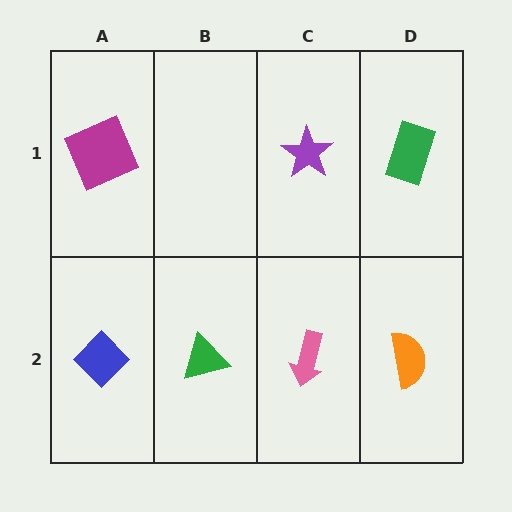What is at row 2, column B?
A green triangle.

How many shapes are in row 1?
3 shapes.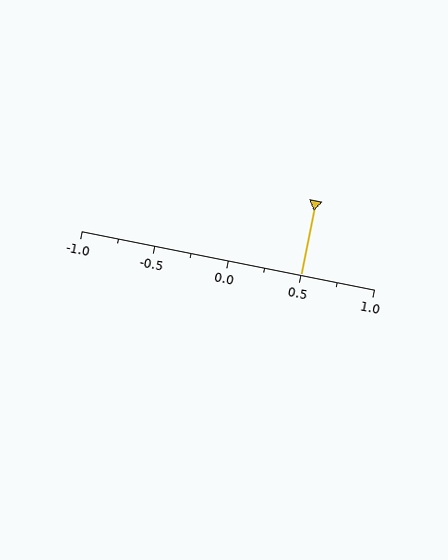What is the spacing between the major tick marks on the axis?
The major ticks are spaced 0.5 apart.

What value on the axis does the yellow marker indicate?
The marker indicates approximately 0.5.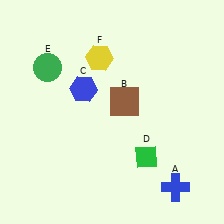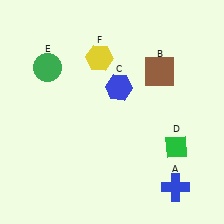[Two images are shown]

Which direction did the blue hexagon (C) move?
The blue hexagon (C) moved right.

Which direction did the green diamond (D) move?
The green diamond (D) moved right.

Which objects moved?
The objects that moved are: the brown square (B), the blue hexagon (C), the green diamond (D).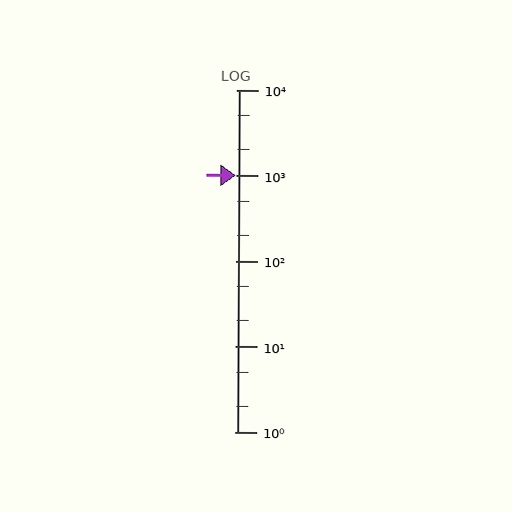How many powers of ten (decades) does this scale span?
The scale spans 4 decades, from 1 to 10000.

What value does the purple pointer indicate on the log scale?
The pointer indicates approximately 1000.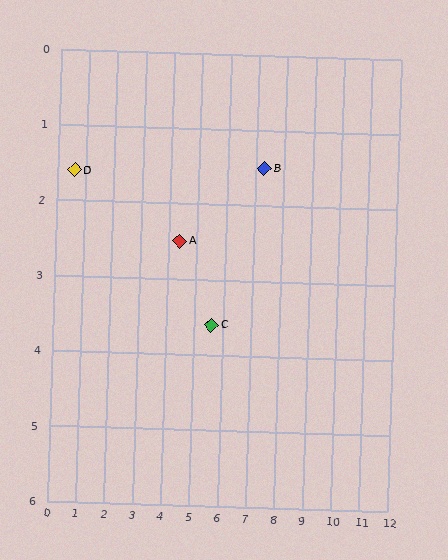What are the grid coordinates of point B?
Point B is at approximately (7.3, 1.5).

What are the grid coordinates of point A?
Point A is at approximately (4.4, 2.5).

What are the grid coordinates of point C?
Point C is at approximately (5.6, 3.6).